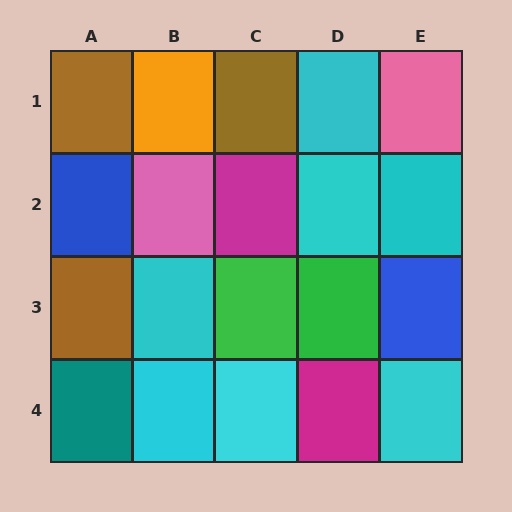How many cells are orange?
1 cell is orange.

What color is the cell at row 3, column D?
Green.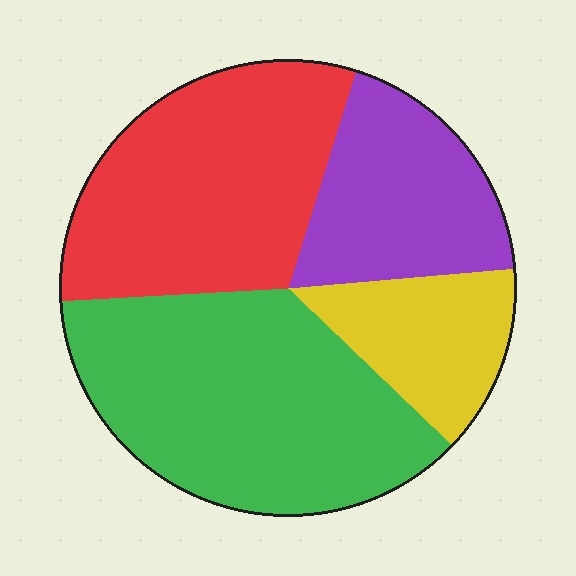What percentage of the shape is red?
Red takes up about one third (1/3) of the shape.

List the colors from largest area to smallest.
From largest to smallest: green, red, purple, yellow.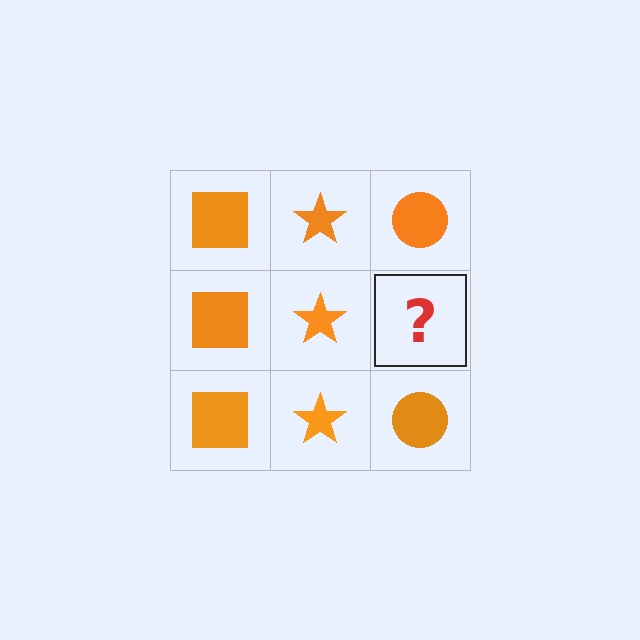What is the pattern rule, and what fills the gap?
The rule is that each column has a consistent shape. The gap should be filled with an orange circle.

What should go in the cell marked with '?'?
The missing cell should contain an orange circle.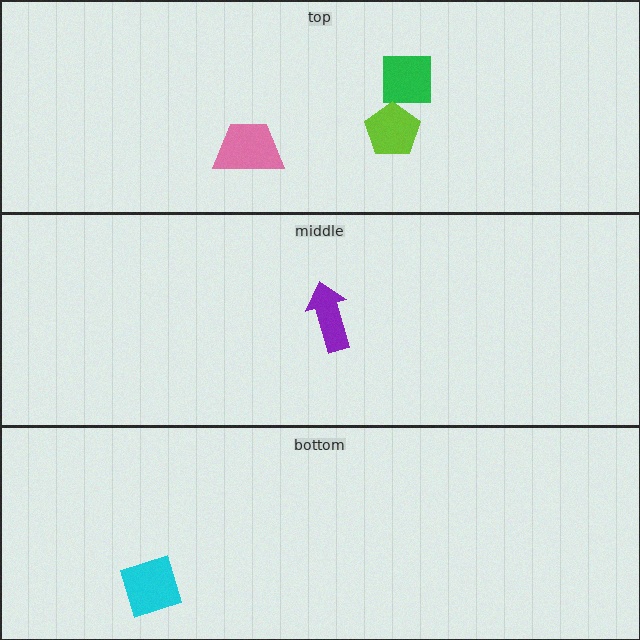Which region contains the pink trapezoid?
The top region.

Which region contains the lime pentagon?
The top region.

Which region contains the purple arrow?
The middle region.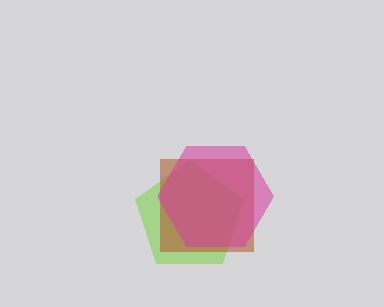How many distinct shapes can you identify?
There are 3 distinct shapes: a lime pentagon, a brown square, a magenta hexagon.